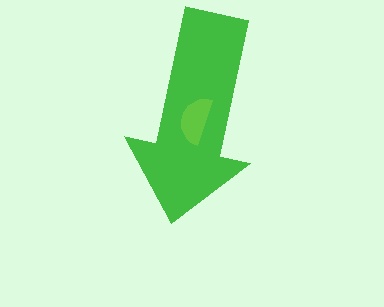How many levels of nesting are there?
2.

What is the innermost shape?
The lime semicircle.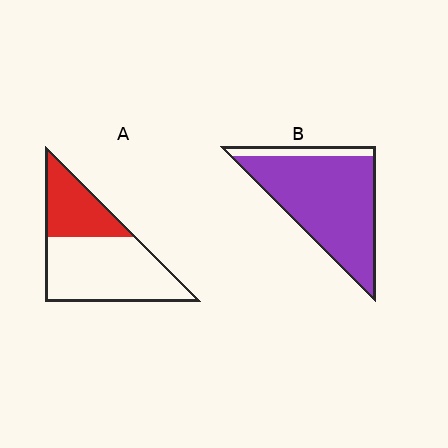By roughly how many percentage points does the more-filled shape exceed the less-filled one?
By roughly 55 percentage points (B over A).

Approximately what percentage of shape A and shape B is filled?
A is approximately 35% and B is approximately 90%.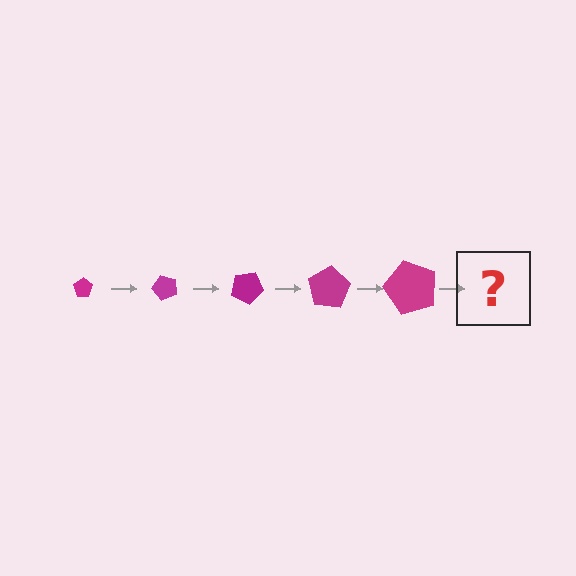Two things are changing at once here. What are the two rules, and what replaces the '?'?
The two rules are that the pentagon grows larger each step and it rotates 50 degrees each step. The '?' should be a pentagon, larger than the previous one and rotated 250 degrees from the start.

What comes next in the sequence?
The next element should be a pentagon, larger than the previous one and rotated 250 degrees from the start.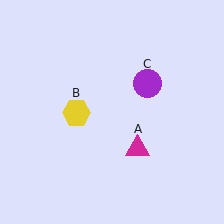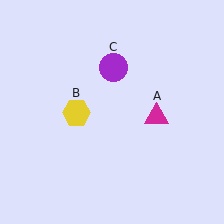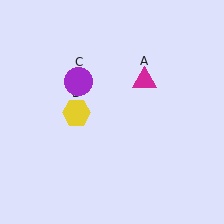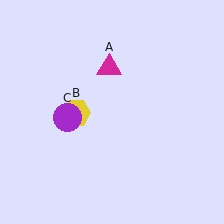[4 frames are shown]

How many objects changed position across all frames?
2 objects changed position: magenta triangle (object A), purple circle (object C).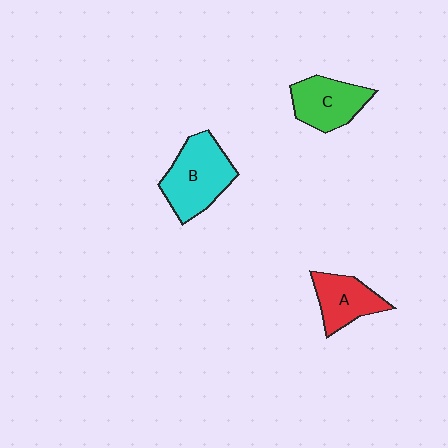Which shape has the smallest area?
Shape A (red).